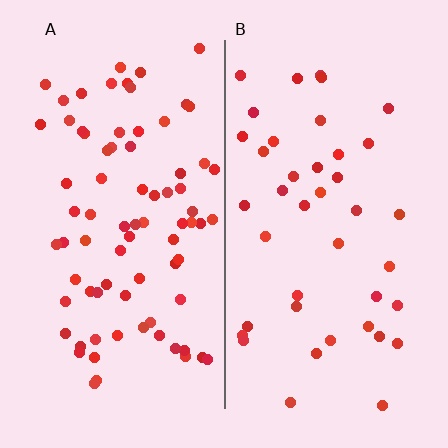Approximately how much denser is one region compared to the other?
Approximately 1.9× — region A over region B.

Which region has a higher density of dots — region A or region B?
A (the left).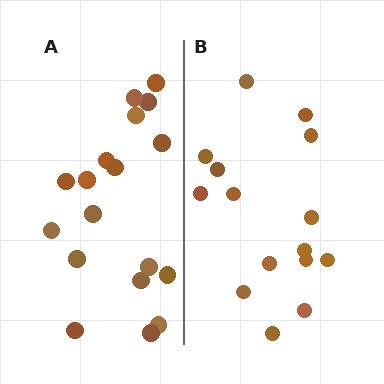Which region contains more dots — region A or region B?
Region A (the left region) has more dots.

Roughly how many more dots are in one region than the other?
Region A has just a few more — roughly 2 or 3 more dots than region B.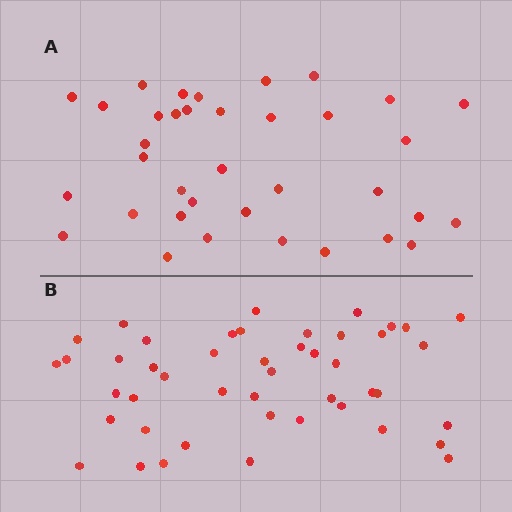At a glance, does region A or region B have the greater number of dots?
Region B (the bottom region) has more dots.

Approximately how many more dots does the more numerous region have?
Region B has roughly 10 or so more dots than region A.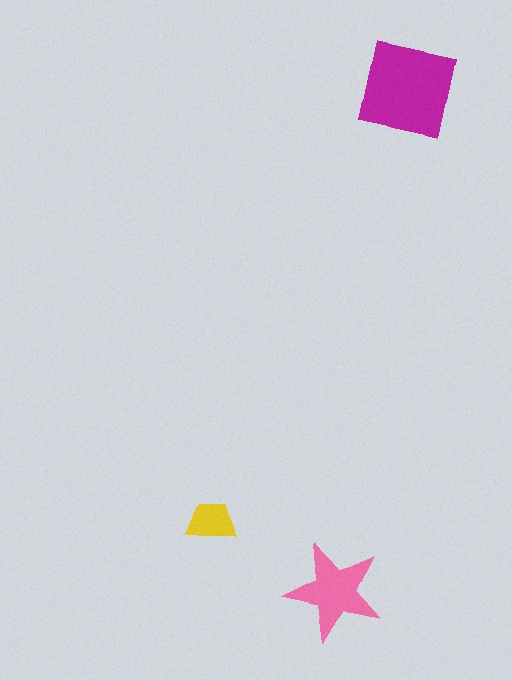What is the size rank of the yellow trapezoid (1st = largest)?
3rd.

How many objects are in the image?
There are 3 objects in the image.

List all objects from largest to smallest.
The magenta square, the pink star, the yellow trapezoid.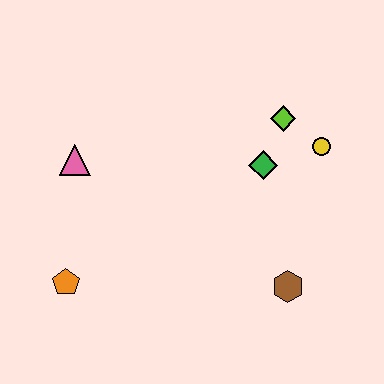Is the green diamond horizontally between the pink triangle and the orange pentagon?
No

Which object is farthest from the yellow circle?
The orange pentagon is farthest from the yellow circle.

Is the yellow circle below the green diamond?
No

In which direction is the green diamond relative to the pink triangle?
The green diamond is to the right of the pink triangle.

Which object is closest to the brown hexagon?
The green diamond is closest to the brown hexagon.